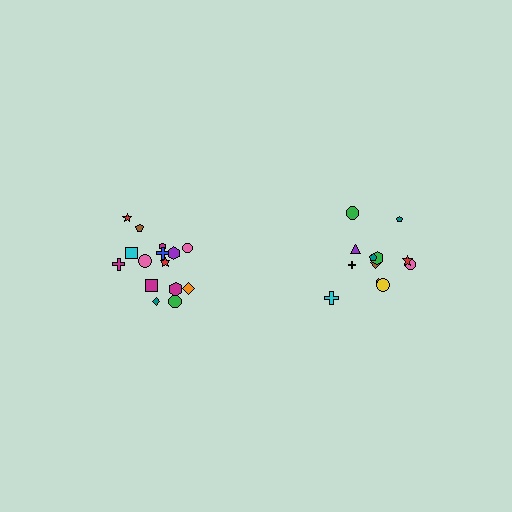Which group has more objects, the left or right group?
The left group.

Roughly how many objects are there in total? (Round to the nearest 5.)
Roughly 25 objects in total.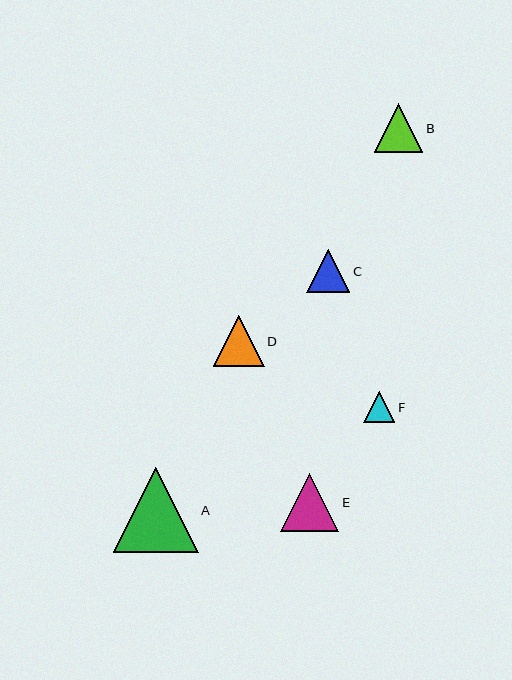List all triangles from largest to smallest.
From largest to smallest: A, E, D, B, C, F.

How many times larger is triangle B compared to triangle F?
Triangle B is approximately 1.6 times the size of triangle F.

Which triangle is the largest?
Triangle A is the largest with a size of approximately 85 pixels.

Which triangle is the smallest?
Triangle F is the smallest with a size of approximately 31 pixels.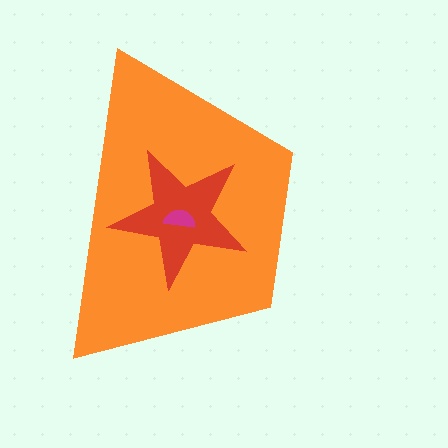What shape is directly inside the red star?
The magenta semicircle.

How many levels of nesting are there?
3.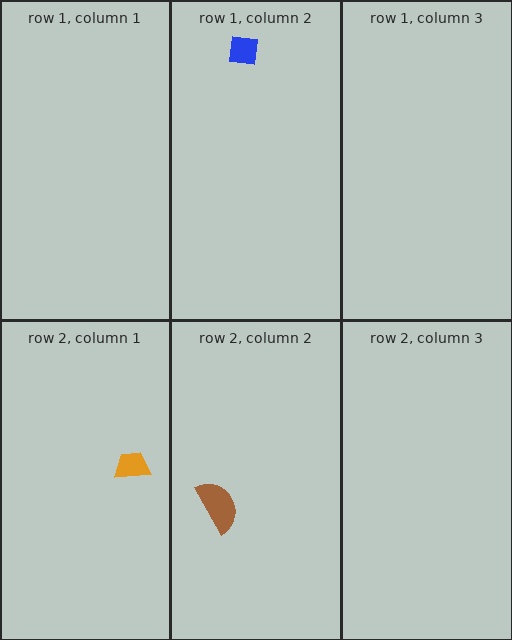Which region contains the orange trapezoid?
The row 2, column 1 region.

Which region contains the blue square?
The row 1, column 2 region.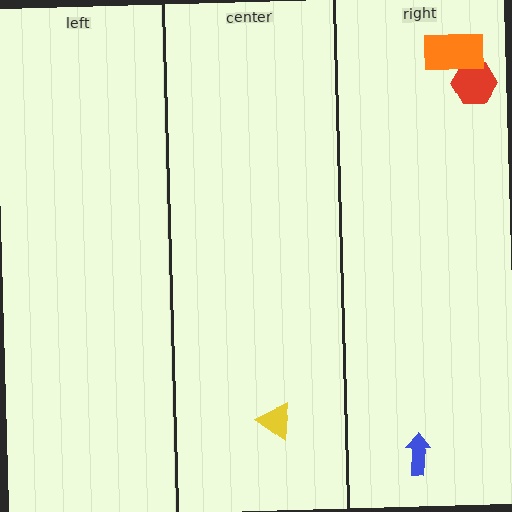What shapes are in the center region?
The yellow triangle.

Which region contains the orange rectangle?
The right region.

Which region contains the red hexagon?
The right region.